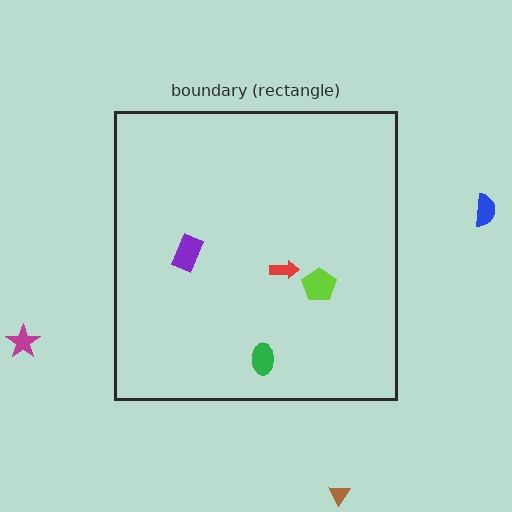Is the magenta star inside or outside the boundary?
Outside.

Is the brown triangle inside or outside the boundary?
Outside.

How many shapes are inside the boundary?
4 inside, 3 outside.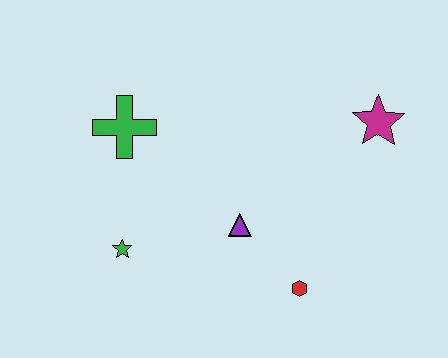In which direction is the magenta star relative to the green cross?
The magenta star is to the right of the green cross.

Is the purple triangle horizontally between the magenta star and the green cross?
Yes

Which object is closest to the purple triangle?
The red hexagon is closest to the purple triangle.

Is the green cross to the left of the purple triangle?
Yes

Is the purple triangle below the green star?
No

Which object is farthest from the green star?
The magenta star is farthest from the green star.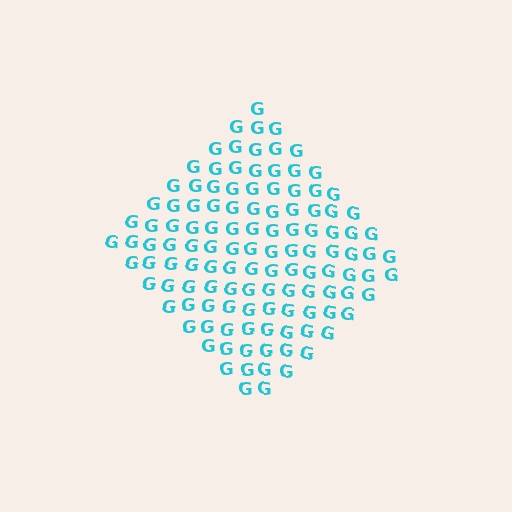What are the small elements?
The small elements are letter G's.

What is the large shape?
The large shape is a diamond.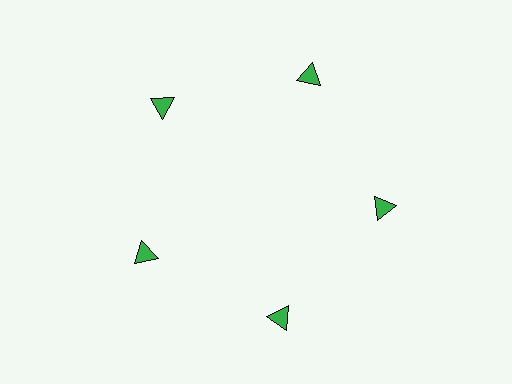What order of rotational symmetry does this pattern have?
This pattern has 5-fold rotational symmetry.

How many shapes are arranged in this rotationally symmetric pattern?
There are 5 shapes, arranged in 5 groups of 1.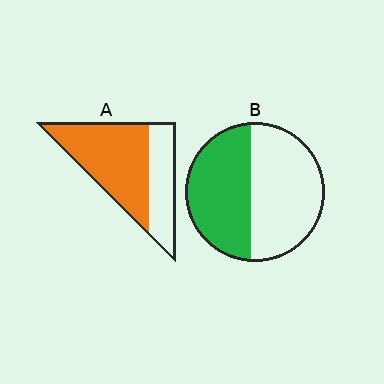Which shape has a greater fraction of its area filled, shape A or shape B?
Shape A.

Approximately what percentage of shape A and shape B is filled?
A is approximately 65% and B is approximately 45%.